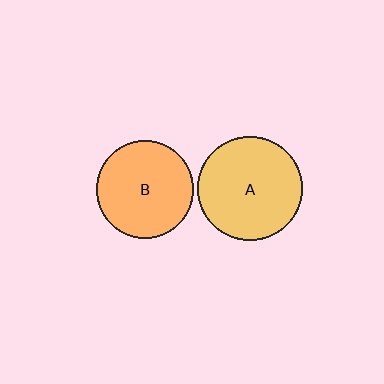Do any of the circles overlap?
No, none of the circles overlap.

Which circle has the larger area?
Circle A (yellow).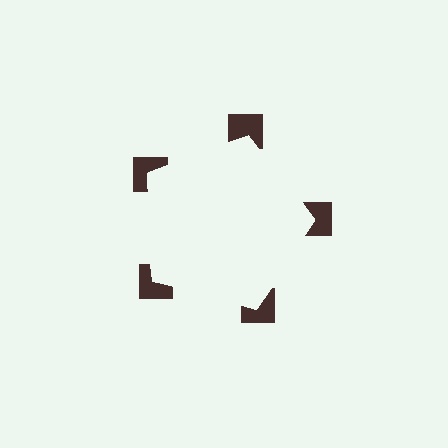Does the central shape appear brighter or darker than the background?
It typically appears slightly brighter than the background, even though no actual brightness change is drawn.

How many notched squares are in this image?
There are 5 — one at each vertex of the illusory pentagon.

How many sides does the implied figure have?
5 sides.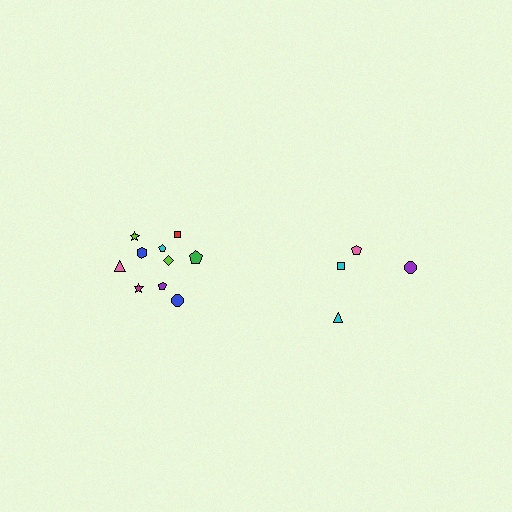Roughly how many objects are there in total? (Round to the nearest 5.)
Roughly 15 objects in total.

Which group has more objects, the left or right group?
The left group.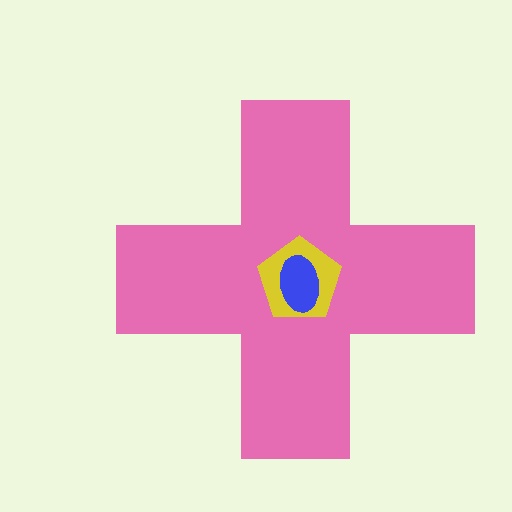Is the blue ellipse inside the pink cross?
Yes.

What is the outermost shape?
The pink cross.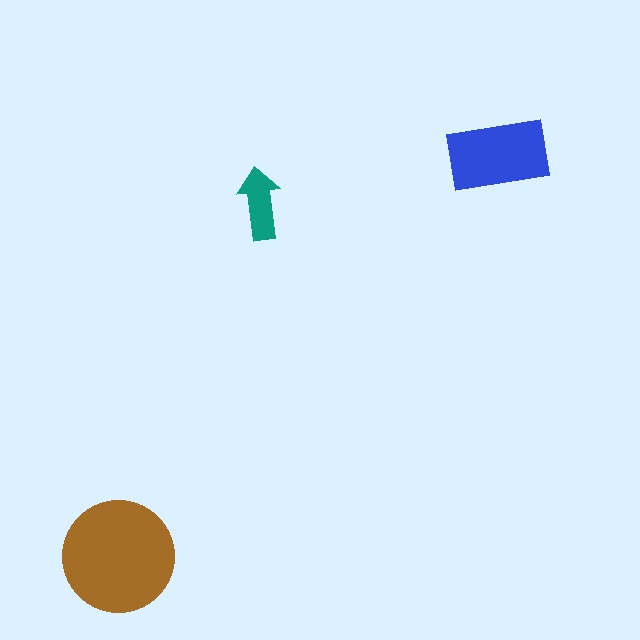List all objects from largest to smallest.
The brown circle, the blue rectangle, the teal arrow.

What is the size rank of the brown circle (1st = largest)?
1st.